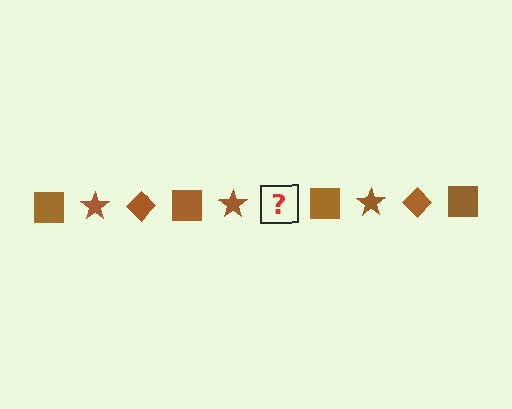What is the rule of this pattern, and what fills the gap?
The rule is that the pattern cycles through square, star, diamond shapes in brown. The gap should be filled with a brown diamond.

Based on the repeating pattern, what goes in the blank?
The blank should be a brown diamond.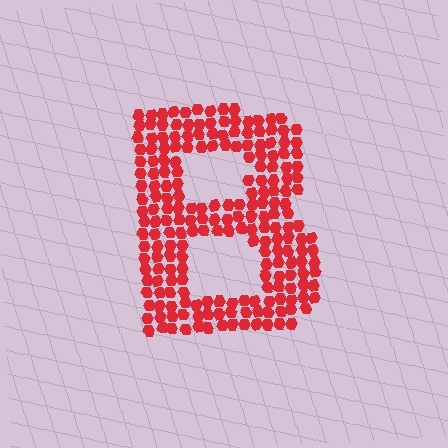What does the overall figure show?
The overall figure shows the letter B.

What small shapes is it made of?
It is made of small hexagons.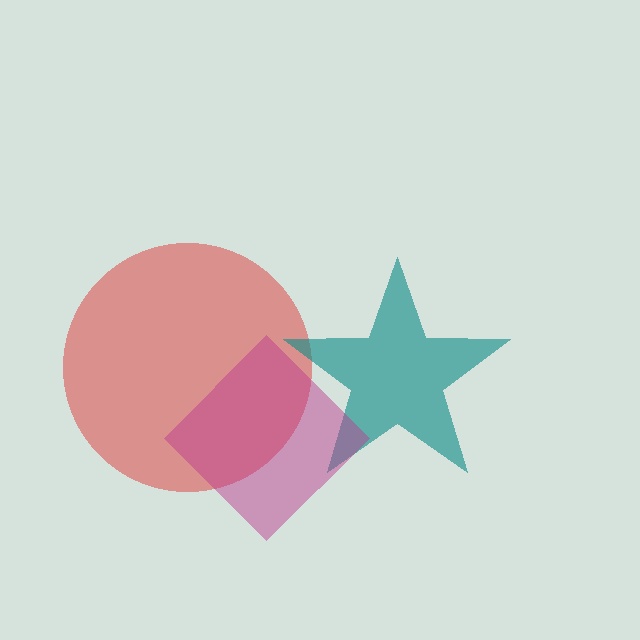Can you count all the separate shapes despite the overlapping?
Yes, there are 3 separate shapes.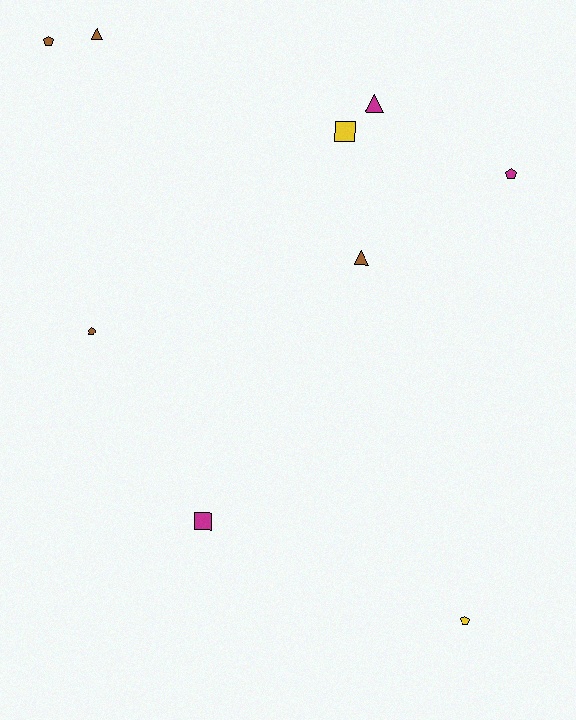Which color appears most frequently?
Brown, with 4 objects.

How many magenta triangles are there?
There is 1 magenta triangle.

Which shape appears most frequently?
Pentagon, with 4 objects.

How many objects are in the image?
There are 9 objects.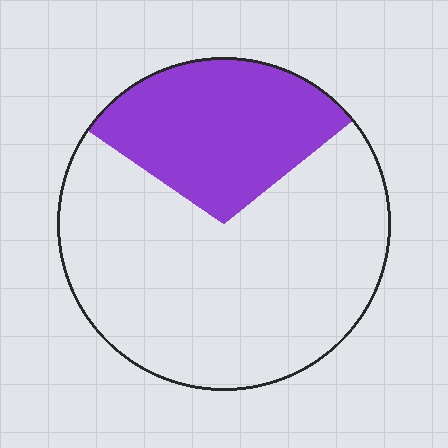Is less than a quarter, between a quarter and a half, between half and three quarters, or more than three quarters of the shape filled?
Between a quarter and a half.